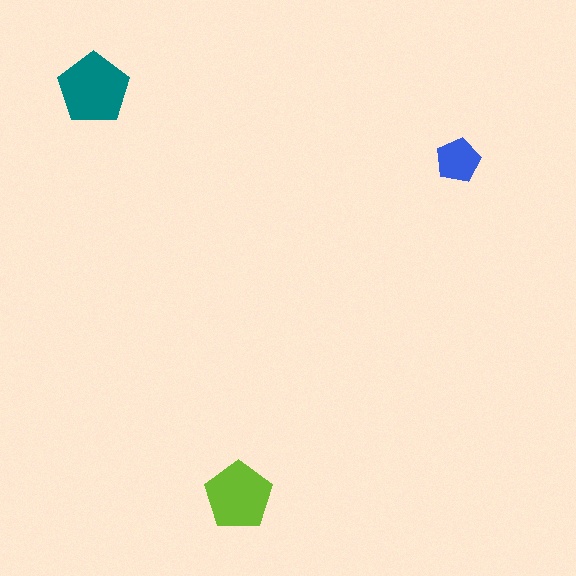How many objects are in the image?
There are 3 objects in the image.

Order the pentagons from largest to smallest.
the teal one, the lime one, the blue one.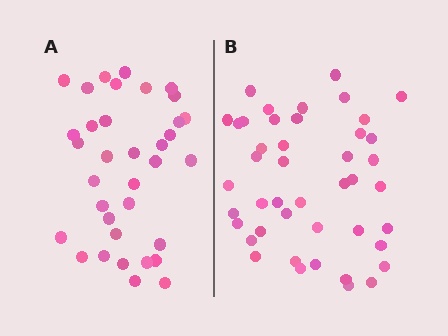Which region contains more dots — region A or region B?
Region B (the right region) has more dots.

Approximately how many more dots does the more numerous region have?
Region B has roughly 8 or so more dots than region A.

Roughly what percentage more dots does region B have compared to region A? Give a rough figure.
About 25% more.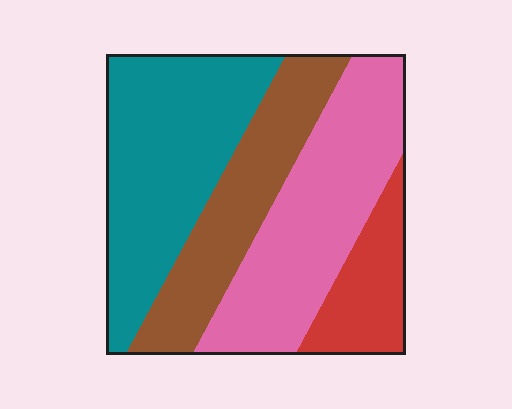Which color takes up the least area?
Red, at roughly 15%.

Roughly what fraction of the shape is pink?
Pink takes up about one third (1/3) of the shape.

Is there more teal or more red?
Teal.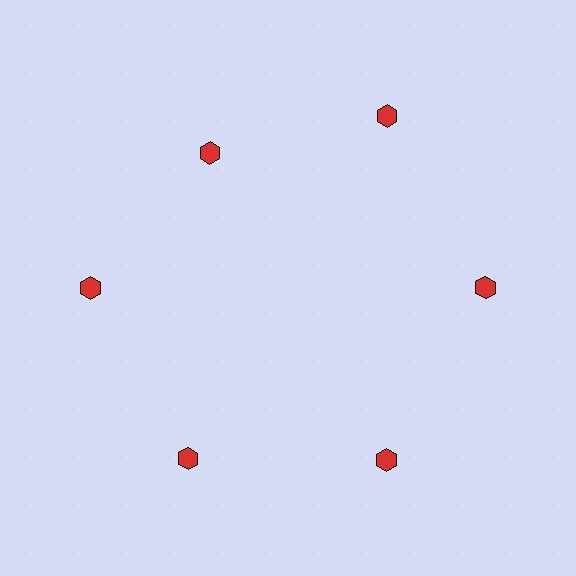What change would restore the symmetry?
The symmetry would be restored by moving it outward, back onto the ring so that all 6 hexagons sit at equal angles and equal distance from the center.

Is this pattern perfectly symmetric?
No. The 6 red hexagons are arranged in a ring, but one element near the 11 o'clock position is pulled inward toward the center, breaking the 6-fold rotational symmetry.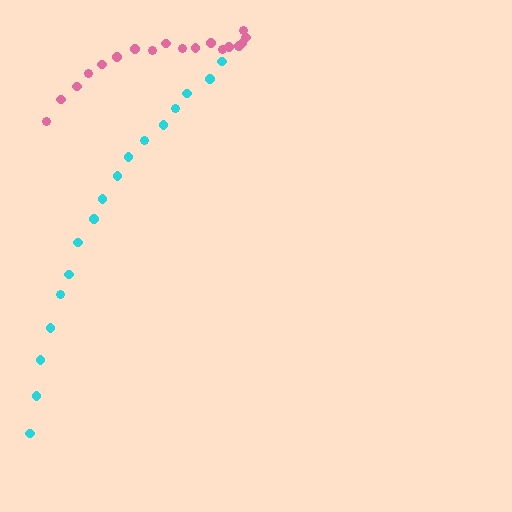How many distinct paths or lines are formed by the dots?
There are 2 distinct paths.